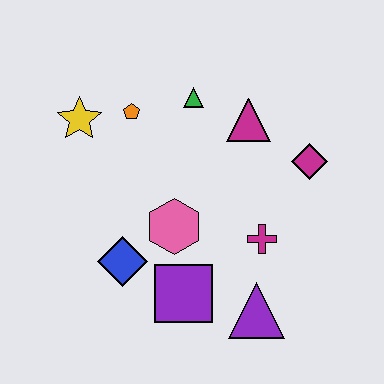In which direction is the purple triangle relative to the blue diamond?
The purple triangle is to the right of the blue diamond.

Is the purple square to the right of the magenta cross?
No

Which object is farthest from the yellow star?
The purple triangle is farthest from the yellow star.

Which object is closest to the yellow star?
The orange pentagon is closest to the yellow star.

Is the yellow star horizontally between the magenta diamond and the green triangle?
No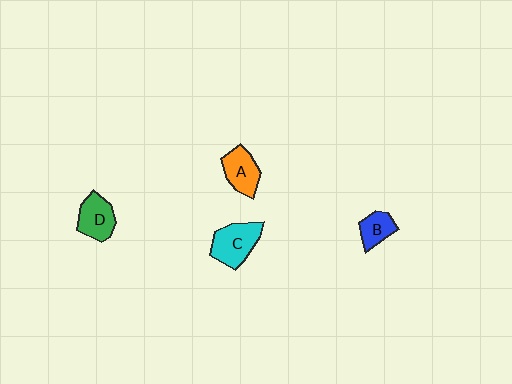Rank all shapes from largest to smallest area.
From largest to smallest: C (cyan), D (green), A (orange), B (blue).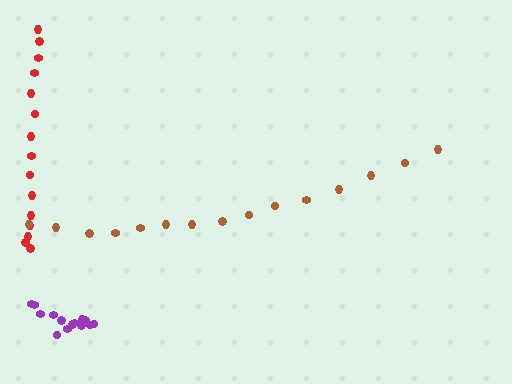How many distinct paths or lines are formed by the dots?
There are 3 distinct paths.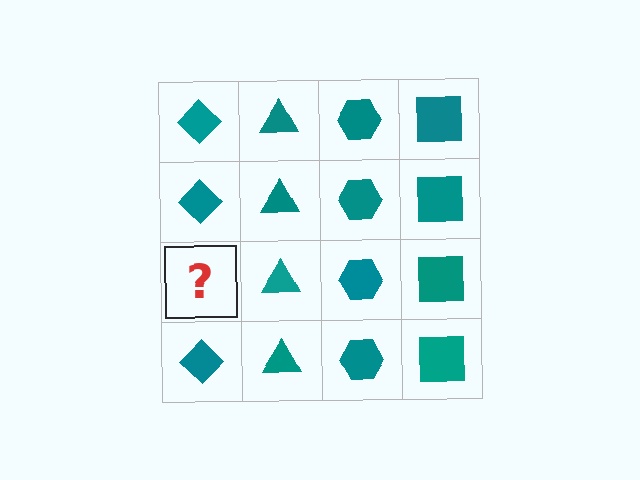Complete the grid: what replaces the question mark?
The question mark should be replaced with a teal diamond.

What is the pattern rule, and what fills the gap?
The rule is that each column has a consistent shape. The gap should be filled with a teal diamond.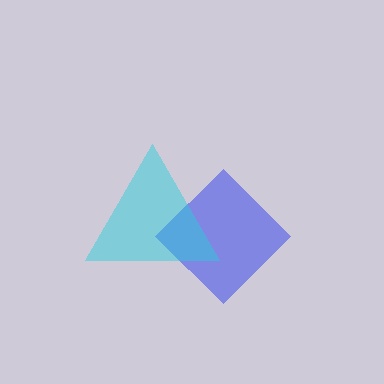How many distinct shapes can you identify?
There are 2 distinct shapes: a blue diamond, a cyan triangle.